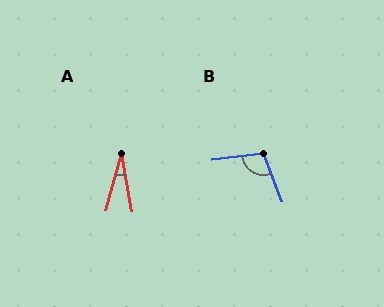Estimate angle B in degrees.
Approximately 104 degrees.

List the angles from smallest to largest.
A (26°), B (104°).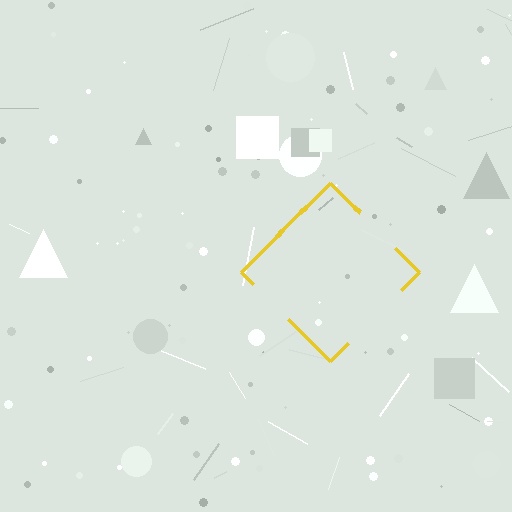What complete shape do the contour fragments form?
The contour fragments form a diamond.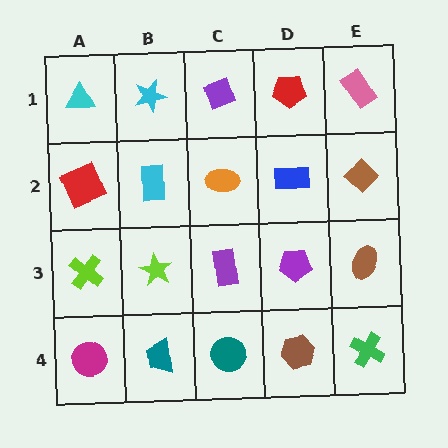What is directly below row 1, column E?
A brown diamond.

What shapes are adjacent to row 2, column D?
A red pentagon (row 1, column D), a purple pentagon (row 3, column D), an orange ellipse (row 2, column C), a brown diamond (row 2, column E).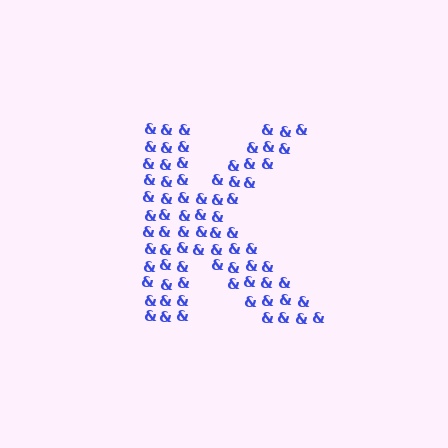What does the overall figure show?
The overall figure shows the letter K.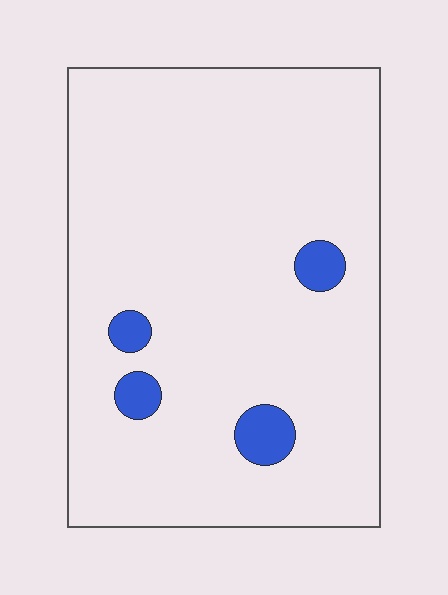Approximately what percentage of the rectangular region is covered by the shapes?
Approximately 5%.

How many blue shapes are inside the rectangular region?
4.